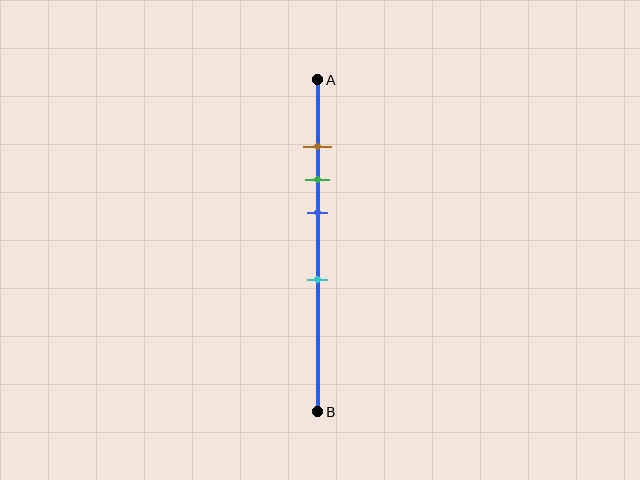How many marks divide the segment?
There are 4 marks dividing the segment.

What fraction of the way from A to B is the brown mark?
The brown mark is approximately 20% (0.2) of the way from A to B.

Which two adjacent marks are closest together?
The brown and green marks are the closest adjacent pair.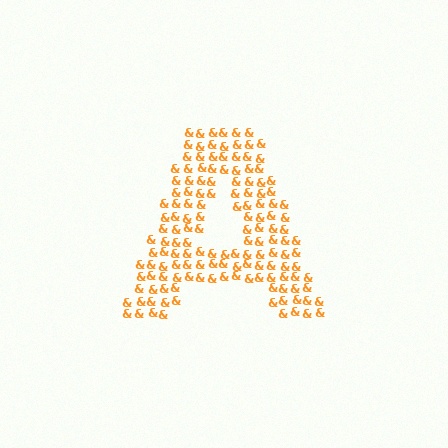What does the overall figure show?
The overall figure shows the letter A.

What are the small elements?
The small elements are ampersands.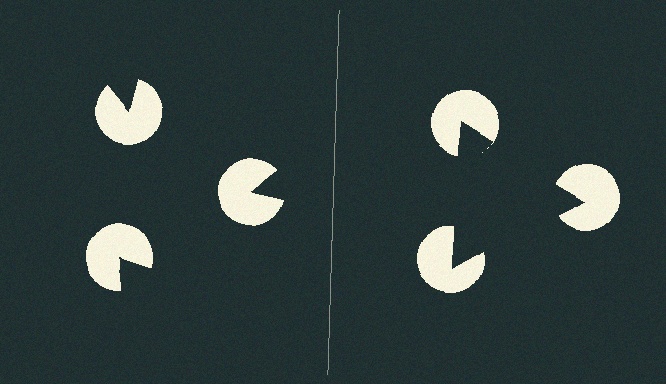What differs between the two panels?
The pac-man discs are positioned identically on both sides; only the wedge orientations differ. On the right they align to a triangle; on the left they are misaligned.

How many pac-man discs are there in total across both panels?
6 — 3 on each side.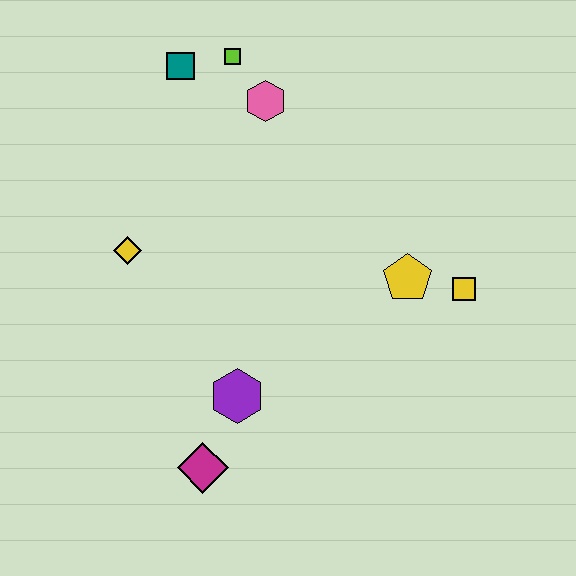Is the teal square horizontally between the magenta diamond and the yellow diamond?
Yes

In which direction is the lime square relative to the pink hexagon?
The lime square is above the pink hexagon.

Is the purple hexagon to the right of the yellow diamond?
Yes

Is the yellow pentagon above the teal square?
No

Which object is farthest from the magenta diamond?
The lime square is farthest from the magenta diamond.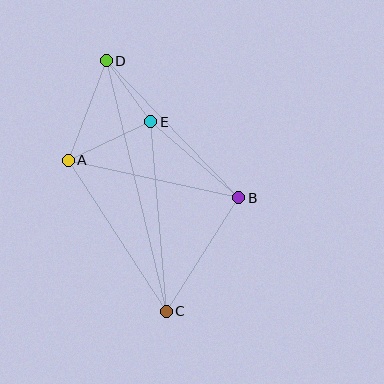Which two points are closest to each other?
Points D and E are closest to each other.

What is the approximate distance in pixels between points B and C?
The distance between B and C is approximately 135 pixels.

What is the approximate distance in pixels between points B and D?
The distance between B and D is approximately 191 pixels.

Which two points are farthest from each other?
Points C and D are farthest from each other.